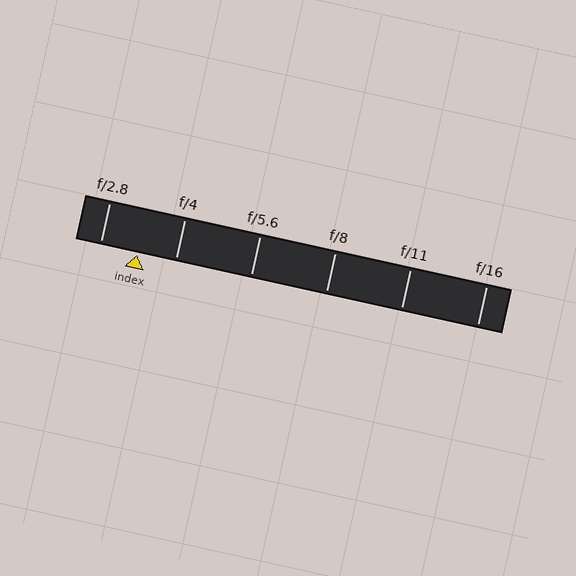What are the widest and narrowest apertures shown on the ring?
The widest aperture shown is f/2.8 and the narrowest is f/16.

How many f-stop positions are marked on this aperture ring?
There are 6 f-stop positions marked.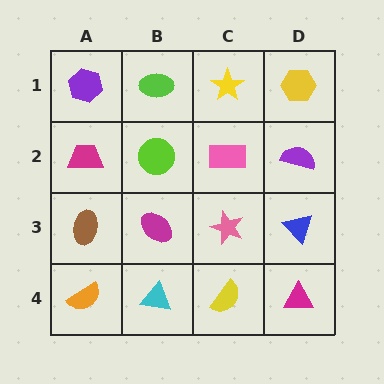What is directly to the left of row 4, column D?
A yellow semicircle.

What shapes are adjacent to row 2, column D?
A yellow hexagon (row 1, column D), a blue triangle (row 3, column D), a pink rectangle (row 2, column C).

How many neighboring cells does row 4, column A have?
2.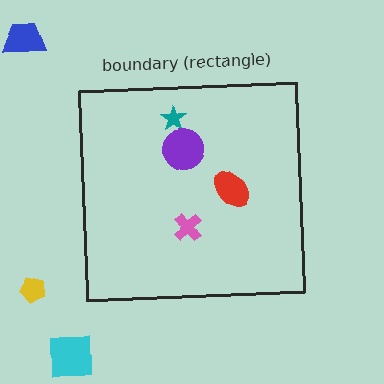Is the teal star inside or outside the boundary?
Inside.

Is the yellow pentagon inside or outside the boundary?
Outside.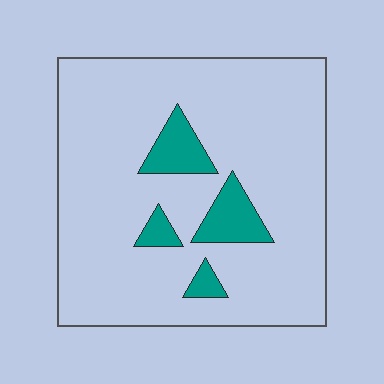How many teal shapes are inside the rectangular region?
4.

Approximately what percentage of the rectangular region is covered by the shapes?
Approximately 10%.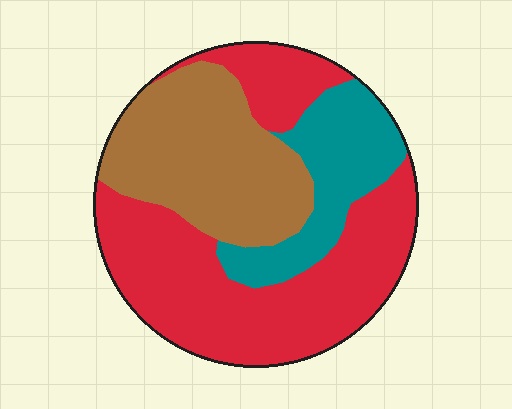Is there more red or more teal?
Red.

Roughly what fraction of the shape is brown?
Brown takes up between a sixth and a third of the shape.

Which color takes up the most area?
Red, at roughly 50%.